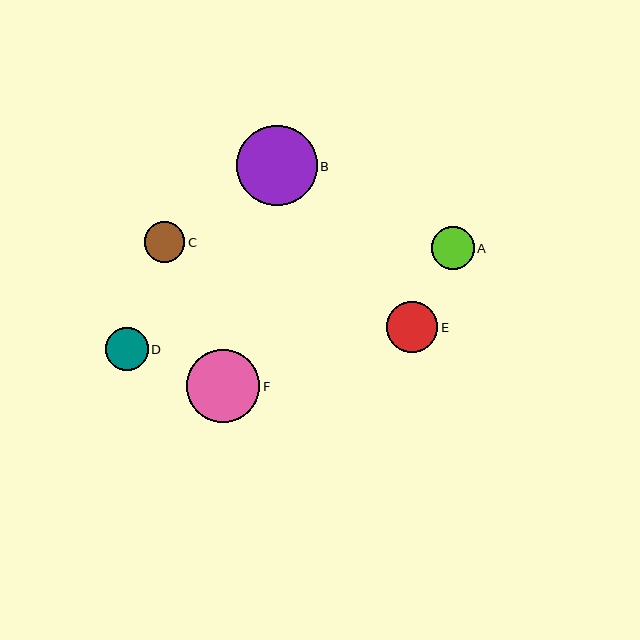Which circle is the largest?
Circle B is the largest with a size of approximately 81 pixels.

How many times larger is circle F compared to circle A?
Circle F is approximately 1.7 times the size of circle A.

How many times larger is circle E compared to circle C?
Circle E is approximately 1.3 times the size of circle C.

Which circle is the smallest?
Circle C is the smallest with a size of approximately 40 pixels.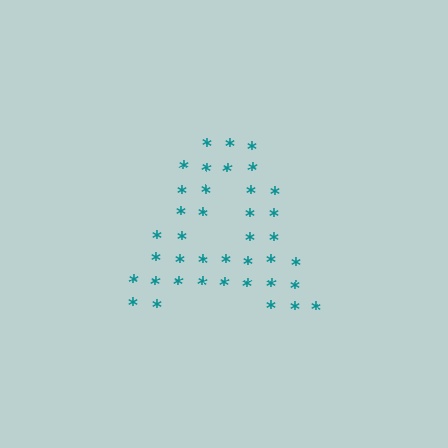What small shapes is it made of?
It is made of small asterisks.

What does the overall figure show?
The overall figure shows the letter A.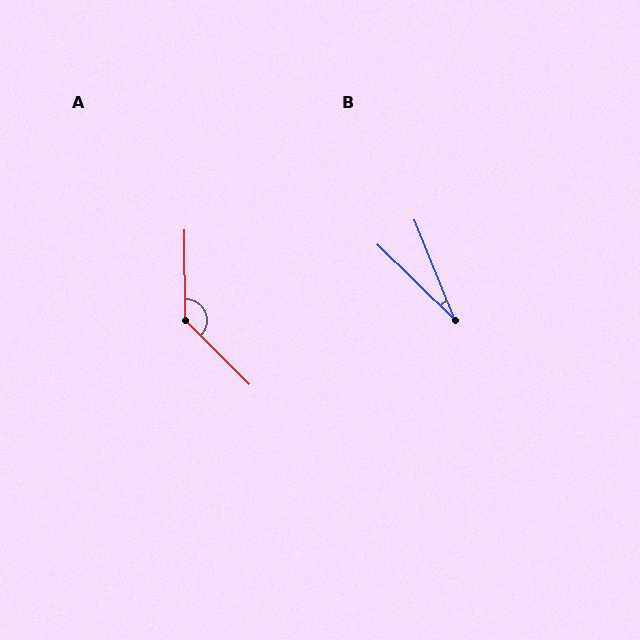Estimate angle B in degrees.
Approximately 24 degrees.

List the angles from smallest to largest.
B (24°), A (135°).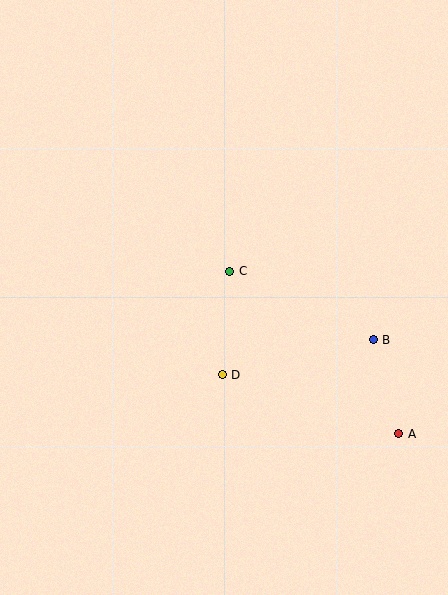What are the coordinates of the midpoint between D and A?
The midpoint between D and A is at (311, 404).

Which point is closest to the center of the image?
Point C at (230, 271) is closest to the center.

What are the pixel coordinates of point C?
Point C is at (230, 271).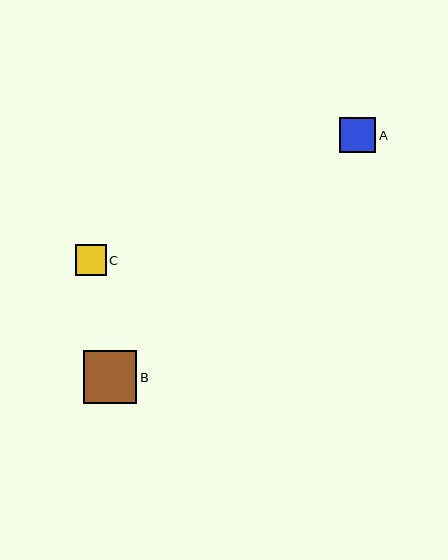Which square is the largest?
Square B is the largest with a size of approximately 53 pixels.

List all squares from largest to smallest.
From largest to smallest: B, A, C.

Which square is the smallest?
Square C is the smallest with a size of approximately 31 pixels.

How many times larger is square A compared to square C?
Square A is approximately 1.2 times the size of square C.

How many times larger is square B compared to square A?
Square B is approximately 1.5 times the size of square A.